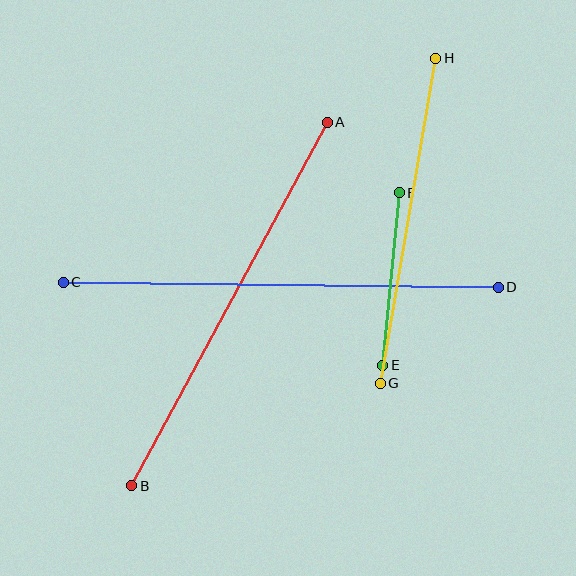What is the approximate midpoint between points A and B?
The midpoint is at approximately (229, 304) pixels.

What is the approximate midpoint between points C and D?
The midpoint is at approximately (281, 285) pixels.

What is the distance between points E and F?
The distance is approximately 173 pixels.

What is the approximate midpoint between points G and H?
The midpoint is at approximately (408, 221) pixels.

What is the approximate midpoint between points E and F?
The midpoint is at approximately (391, 279) pixels.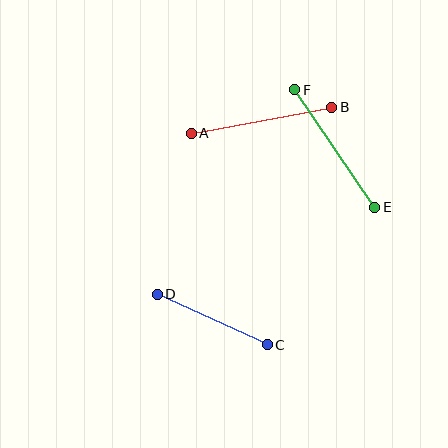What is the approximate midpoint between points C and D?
The midpoint is at approximately (212, 320) pixels.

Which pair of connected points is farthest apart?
Points A and B are farthest apart.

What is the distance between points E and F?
The distance is approximately 142 pixels.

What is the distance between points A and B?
The distance is approximately 143 pixels.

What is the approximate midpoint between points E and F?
The midpoint is at approximately (335, 149) pixels.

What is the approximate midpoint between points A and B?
The midpoint is at approximately (262, 120) pixels.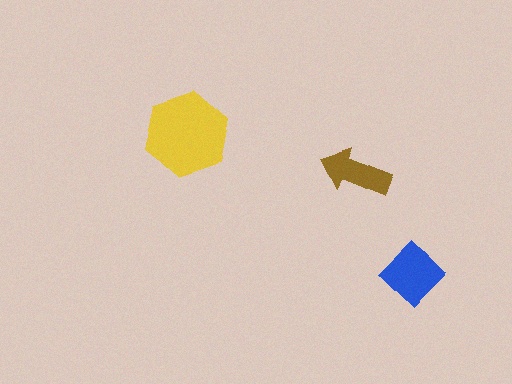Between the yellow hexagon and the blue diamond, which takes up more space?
The yellow hexagon.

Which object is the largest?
The yellow hexagon.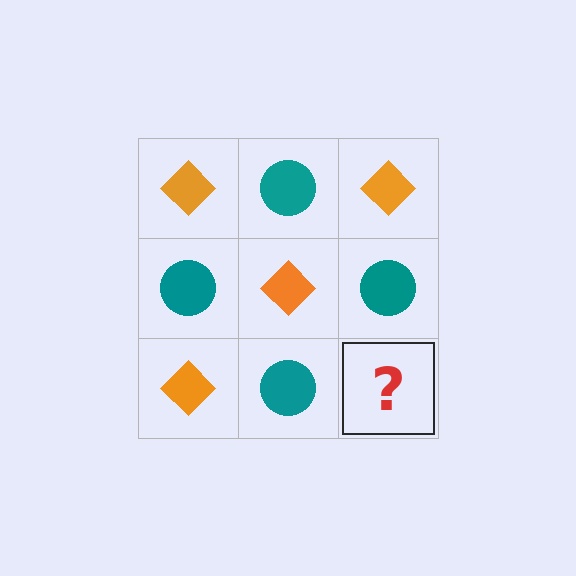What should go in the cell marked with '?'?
The missing cell should contain an orange diamond.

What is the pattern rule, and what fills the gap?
The rule is that it alternates orange diamond and teal circle in a checkerboard pattern. The gap should be filled with an orange diamond.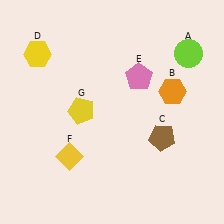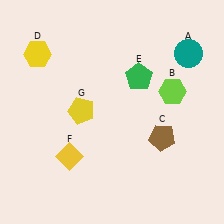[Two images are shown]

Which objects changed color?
A changed from lime to teal. B changed from orange to lime. E changed from pink to green.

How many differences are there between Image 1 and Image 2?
There are 3 differences between the two images.